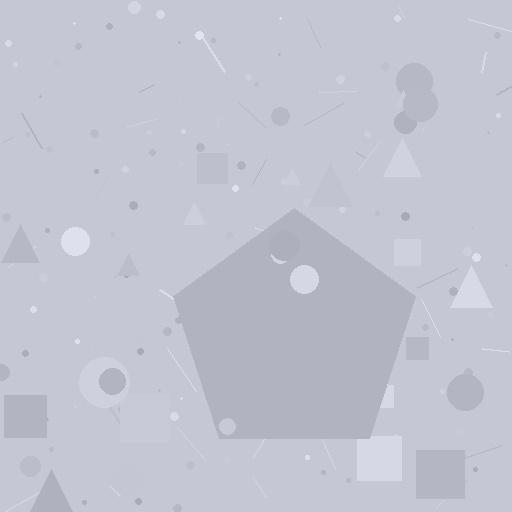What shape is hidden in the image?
A pentagon is hidden in the image.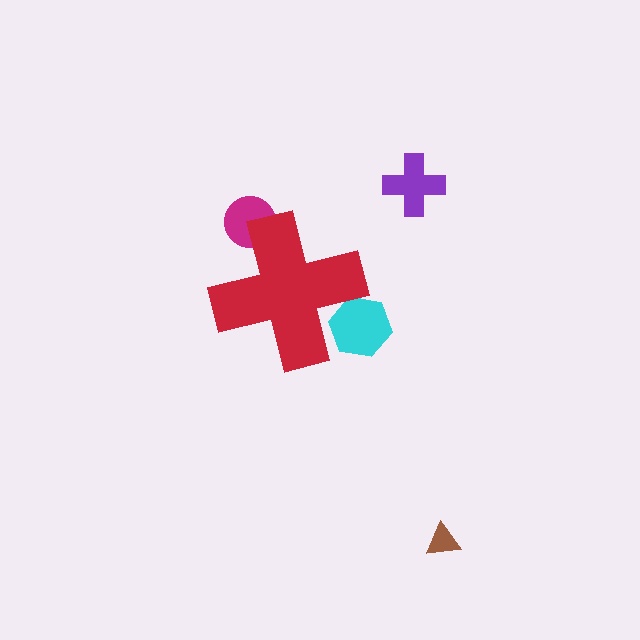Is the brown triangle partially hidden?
No, the brown triangle is fully visible.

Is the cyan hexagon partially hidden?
Yes, the cyan hexagon is partially hidden behind the red cross.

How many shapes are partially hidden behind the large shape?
2 shapes are partially hidden.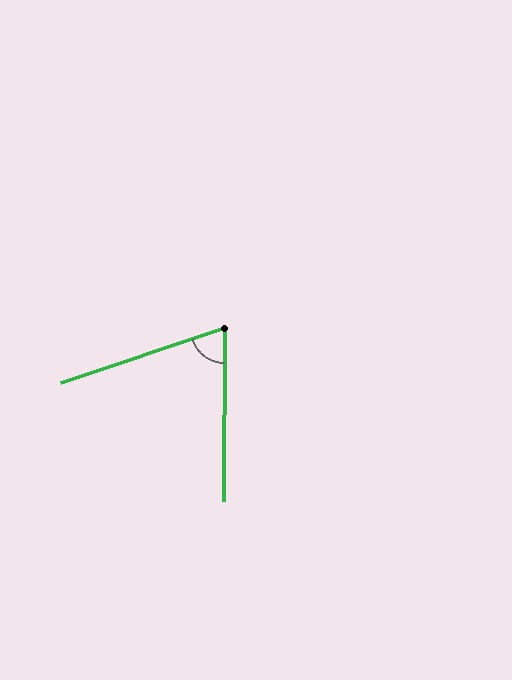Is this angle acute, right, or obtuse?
It is acute.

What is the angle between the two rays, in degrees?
Approximately 71 degrees.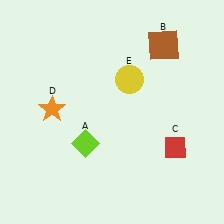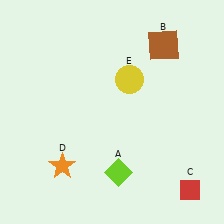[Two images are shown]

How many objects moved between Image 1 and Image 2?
3 objects moved between the two images.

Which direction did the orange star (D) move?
The orange star (D) moved down.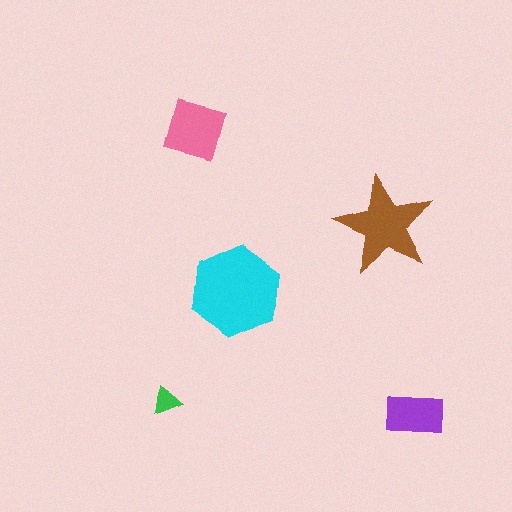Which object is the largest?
The cyan hexagon.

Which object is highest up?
The pink square is topmost.